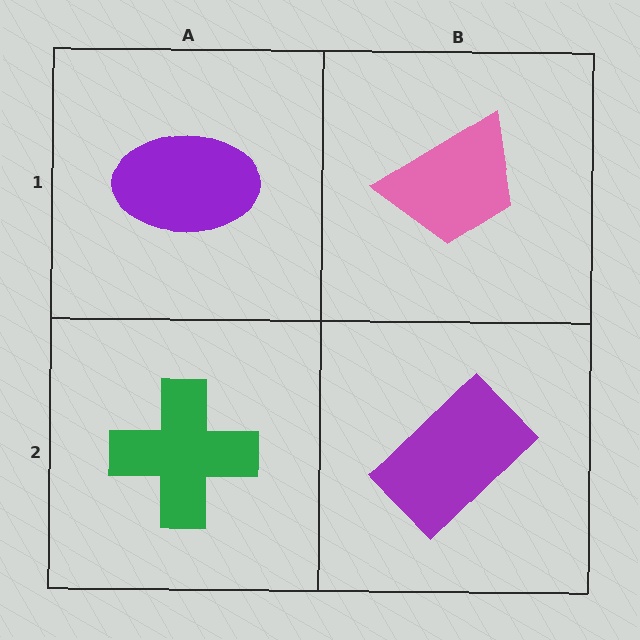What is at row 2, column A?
A green cross.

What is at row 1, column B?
A pink trapezoid.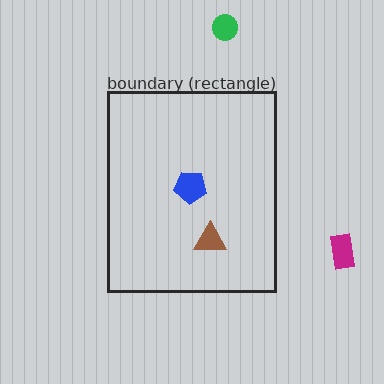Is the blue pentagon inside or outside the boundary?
Inside.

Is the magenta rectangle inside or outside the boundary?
Outside.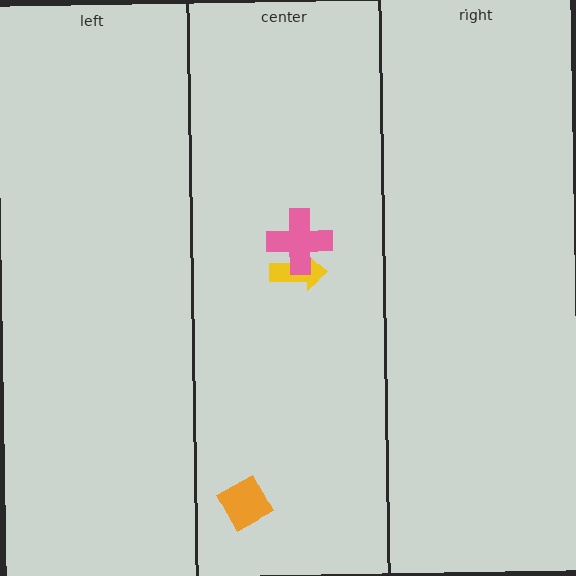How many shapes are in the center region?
3.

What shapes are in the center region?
The yellow arrow, the orange square, the pink cross.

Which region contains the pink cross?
The center region.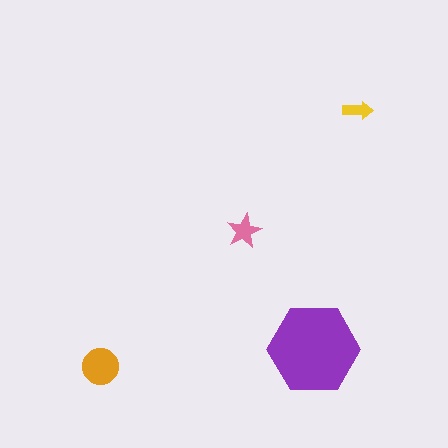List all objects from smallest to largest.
The yellow arrow, the pink star, the orange circle, the purple hexagon.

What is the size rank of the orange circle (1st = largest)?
2nd.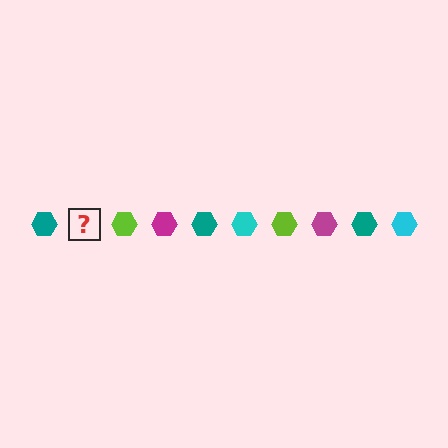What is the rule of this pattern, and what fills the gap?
The rule is that the pattern cycles through teal, cyan, lime, magenta hexagons. The gap should be filled with a cyan hexagon.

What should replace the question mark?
The question mark should be replaced with a cyan hexagon.